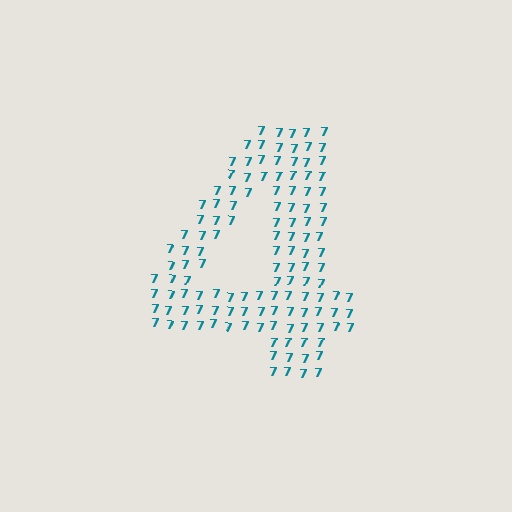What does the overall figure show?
The overall figure shows the digit 4.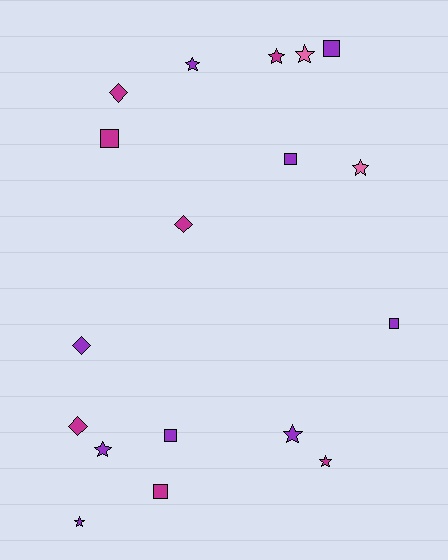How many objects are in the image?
There are 18 objects.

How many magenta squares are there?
There are 2 magenta squares.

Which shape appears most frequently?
Star, with 8 objects.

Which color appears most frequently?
Purple, with 9 objects.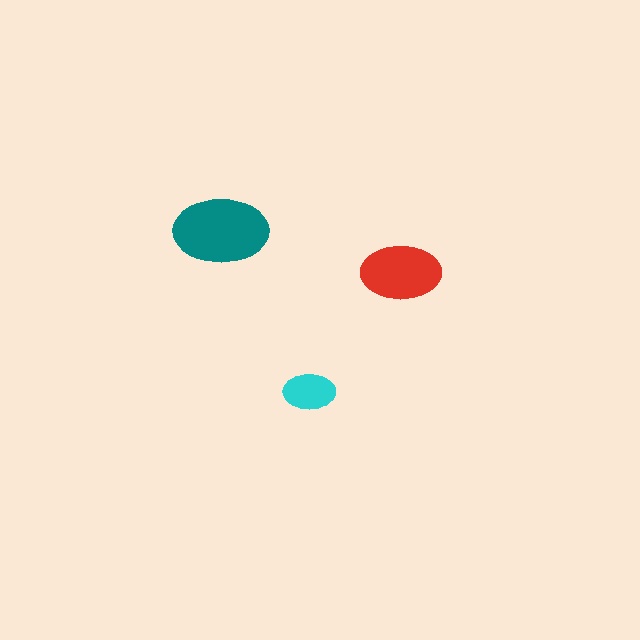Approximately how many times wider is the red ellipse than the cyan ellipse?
About 1.5 times wider.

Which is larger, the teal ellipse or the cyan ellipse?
The teal one.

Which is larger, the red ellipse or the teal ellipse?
The teal one.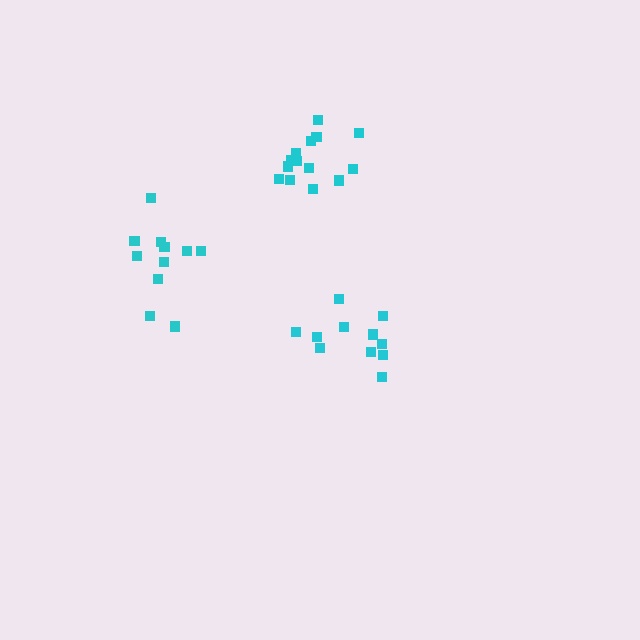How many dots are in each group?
Group 1: 11 dots, Group 2: 11 dots, Group 3: 14 dots (36 total).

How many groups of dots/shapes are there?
There are 3 groups.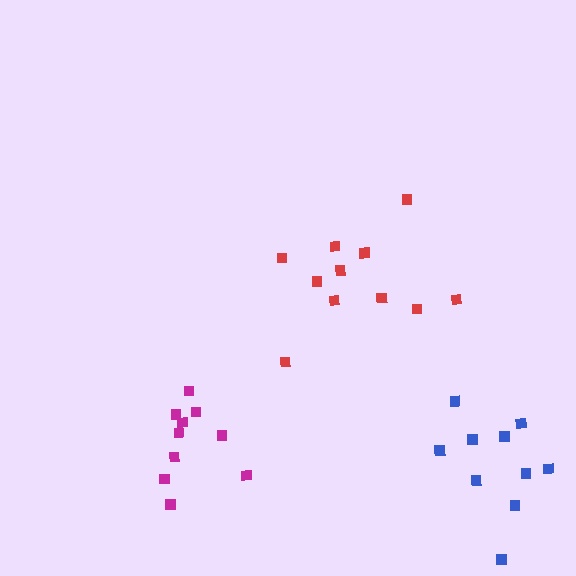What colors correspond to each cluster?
The clusters are colored: magenta, blue, red.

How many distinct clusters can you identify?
There are 3 distinct clusters.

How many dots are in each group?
Group 1: 10 dots, Group 2: 10 dots, Group 3: 11 dots (31 total).